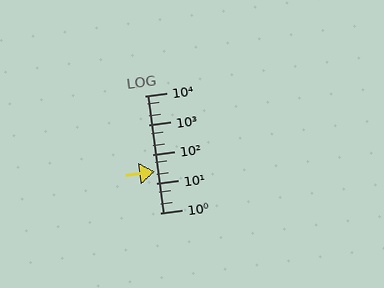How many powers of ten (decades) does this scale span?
The scale spans 4 decades, from 1 to 10000.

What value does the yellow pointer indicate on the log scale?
The pointer indicates approximately 25.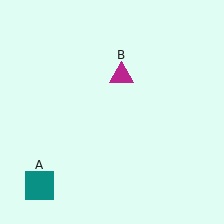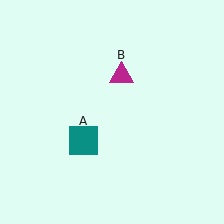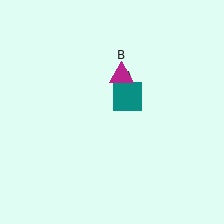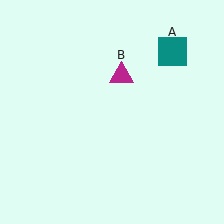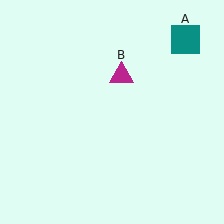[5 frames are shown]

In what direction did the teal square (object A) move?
The teal square (object A) moved up and to the right.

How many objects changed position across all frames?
1 object changed position: teal square (object A).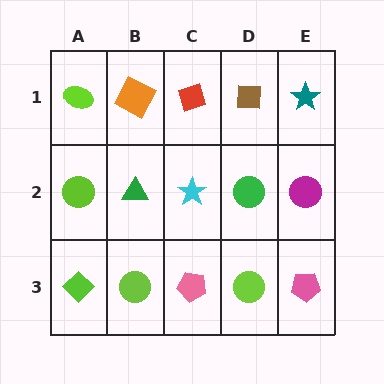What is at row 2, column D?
A green circle.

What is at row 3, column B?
A lime circle.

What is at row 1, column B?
An orange square.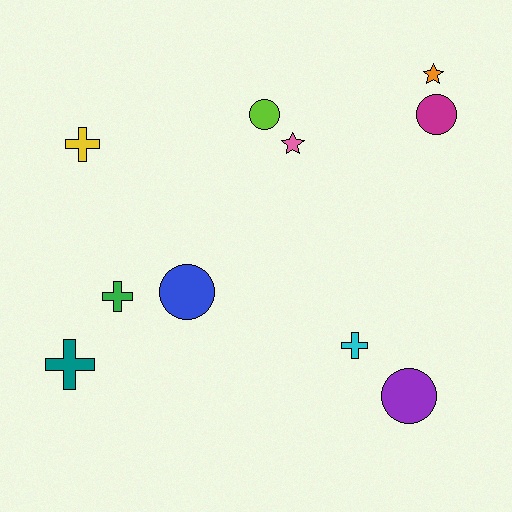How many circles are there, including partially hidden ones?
There are 4 circles.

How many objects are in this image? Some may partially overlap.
There are 10 objects.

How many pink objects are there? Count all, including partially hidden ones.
There is 1 pink object.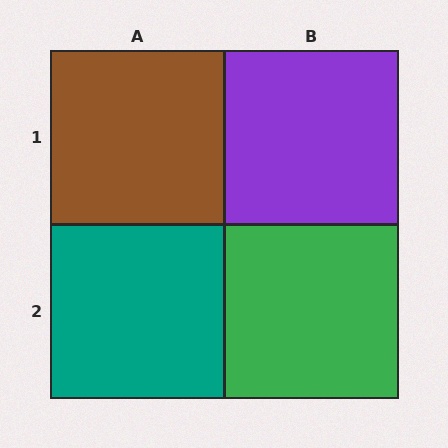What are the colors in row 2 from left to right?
Teal, green.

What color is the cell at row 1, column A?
Brown.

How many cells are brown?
1 cell is brown.